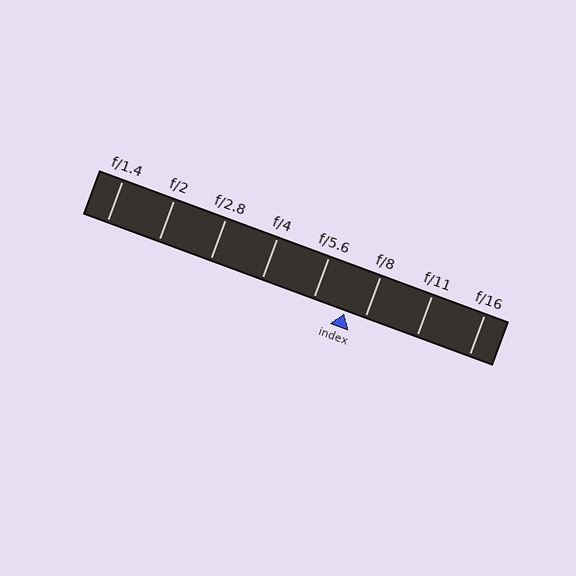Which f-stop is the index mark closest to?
The index mark is closest to f/8.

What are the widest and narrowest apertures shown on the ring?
The widest aperture shown is f/1.4 and the narrowest is f/16.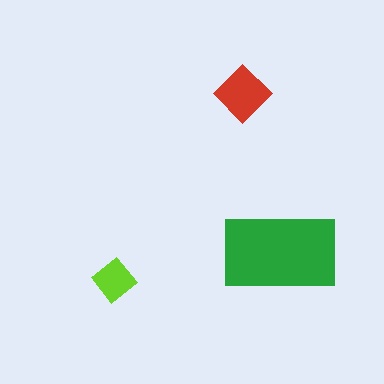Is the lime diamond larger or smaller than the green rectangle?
Smaller.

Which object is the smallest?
The lime diamond.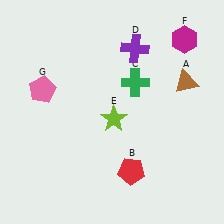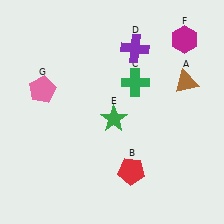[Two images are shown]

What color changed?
The star (E) changed from lime in Image 1 to green in Image 2.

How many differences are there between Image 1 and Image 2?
There is 1 difference between the two images.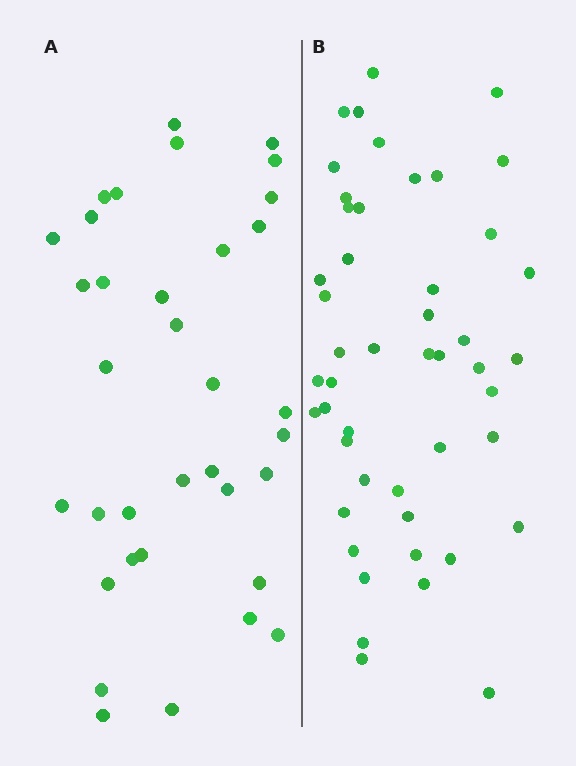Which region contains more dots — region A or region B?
Region B (the right region) has more dots.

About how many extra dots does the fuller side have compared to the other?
Region B has approximately 15 more dots than region A.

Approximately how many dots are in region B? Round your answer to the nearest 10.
About 50 dots. (The exact count is 48, which rounds to 50.)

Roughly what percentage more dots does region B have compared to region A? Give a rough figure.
About 35% more.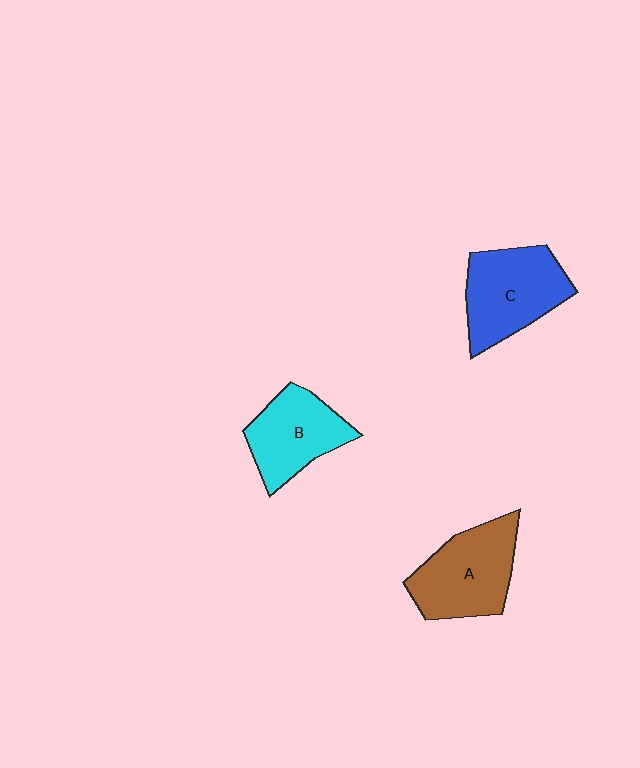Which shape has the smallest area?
Shape B (cyan).